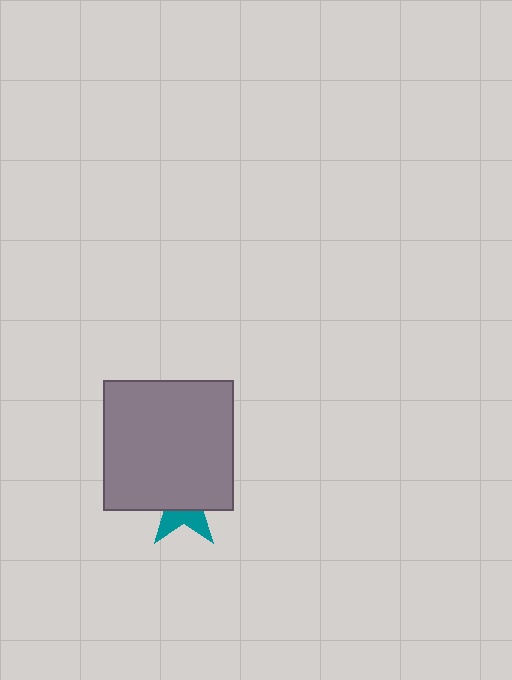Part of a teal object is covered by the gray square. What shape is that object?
It is a star.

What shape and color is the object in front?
The object in front is a gray square.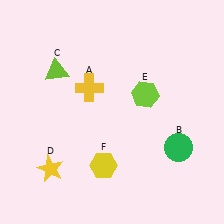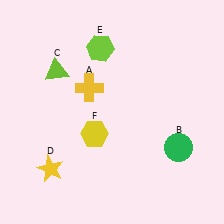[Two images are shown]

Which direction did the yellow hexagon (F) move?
The yellow hexagon (F) moved up.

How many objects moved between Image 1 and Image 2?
2 objects moved between the two images.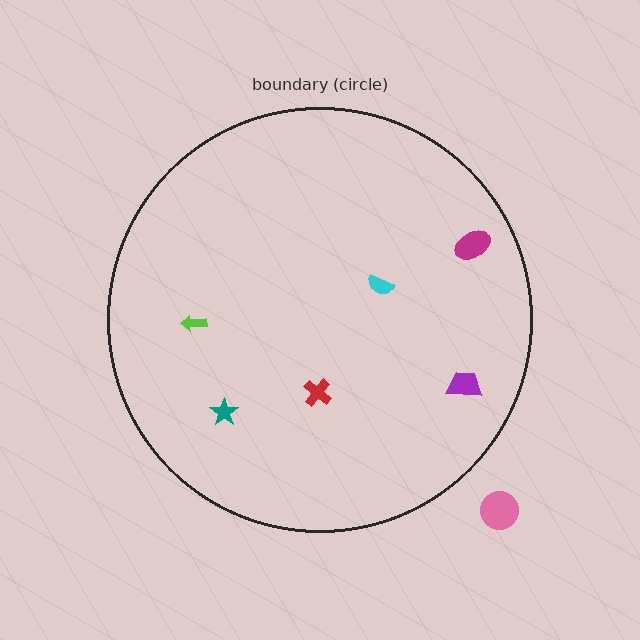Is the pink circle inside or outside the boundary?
Outside.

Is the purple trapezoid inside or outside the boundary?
Inside.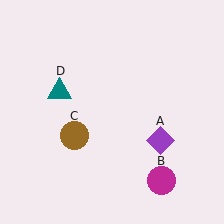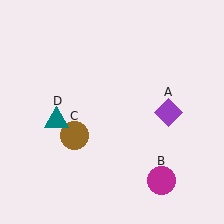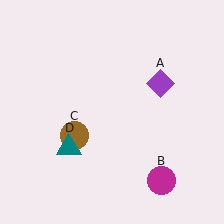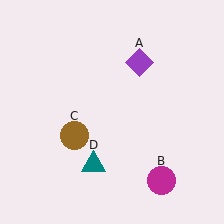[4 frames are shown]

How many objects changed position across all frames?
2 objects changed position: purple diamond (object A), teal triangle (object D).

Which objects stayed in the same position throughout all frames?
Magenta circle (object B) and brown circle (object C) remained stationary.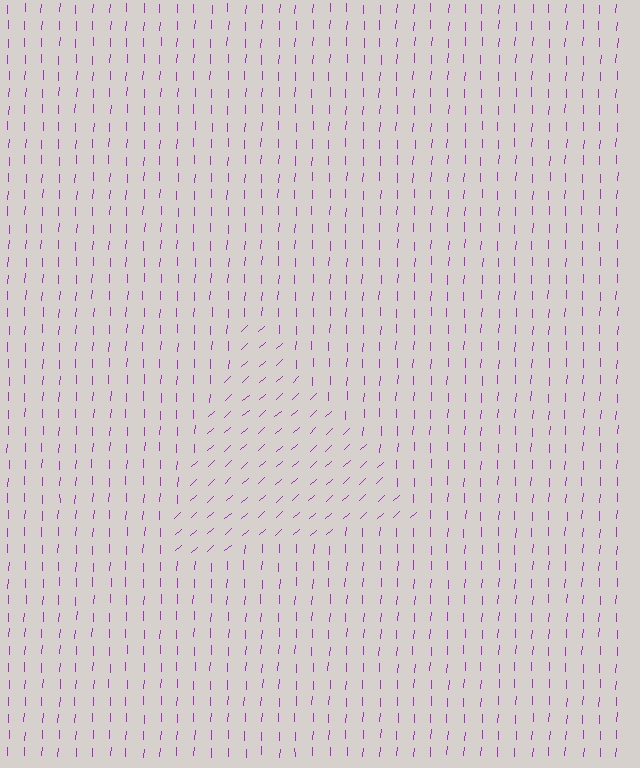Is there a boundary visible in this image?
Yes, there is a texture boundary formed by a change in line orientation.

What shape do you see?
I see a triangle.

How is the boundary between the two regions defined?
The boundary is defined purely by a change in line orientation (approximately 45 degrees difference). All lines are the same color and thickness.